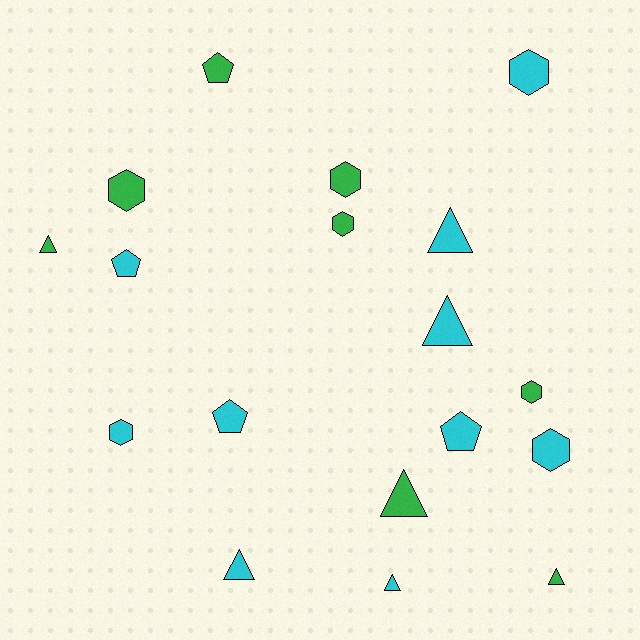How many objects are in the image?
There are 18 objects.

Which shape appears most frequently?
Hexagon, with 7 objects.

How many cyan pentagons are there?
There are 3 cyan pentagons.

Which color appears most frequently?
Cyan, with 10 objects.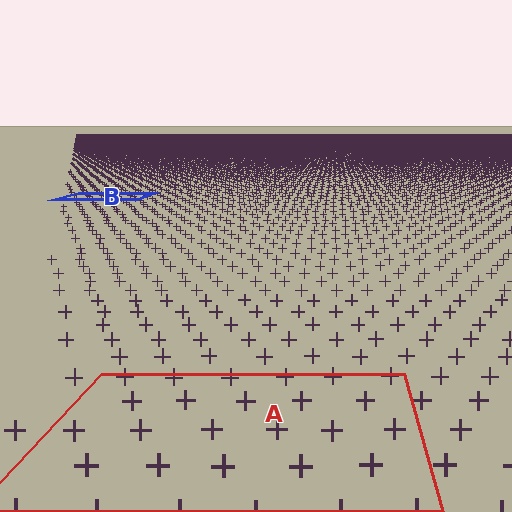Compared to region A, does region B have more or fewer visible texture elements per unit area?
Region B has more texture elements per unit area — they are packed more densely because it is farther away.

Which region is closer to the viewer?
Region A is closer. The texture elements there are larger and more spread out.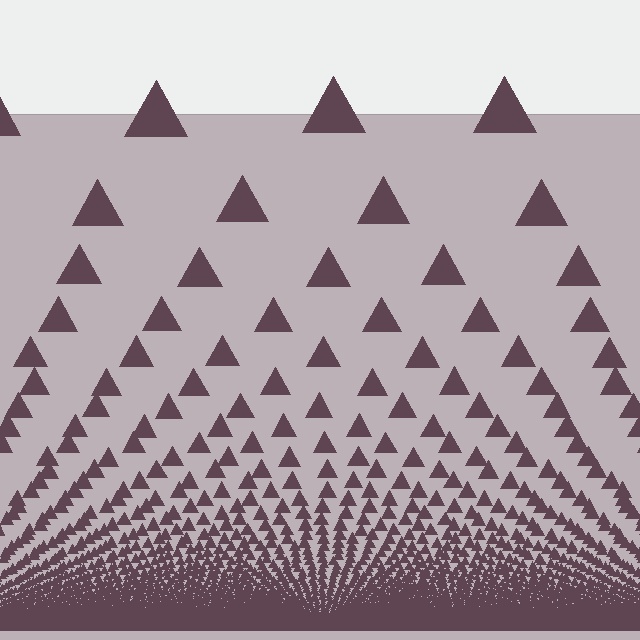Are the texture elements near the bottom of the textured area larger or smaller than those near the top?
Smaller. The gradient is inverted — elements near the bottom are smaller and denser.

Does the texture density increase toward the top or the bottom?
Density increases toward the bottom.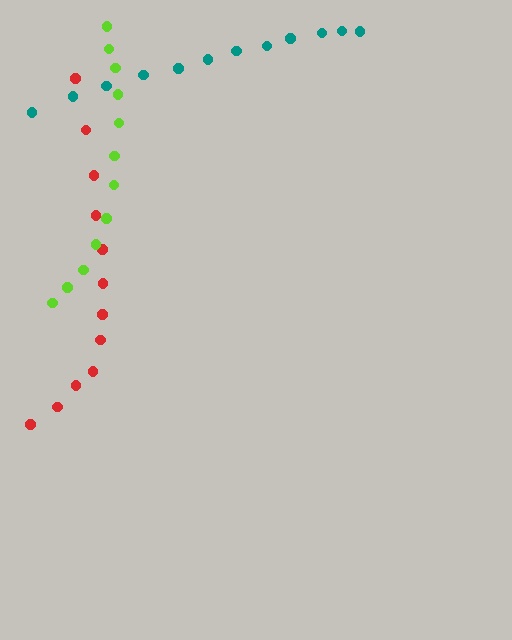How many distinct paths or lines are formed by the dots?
There are 3 distinct paths.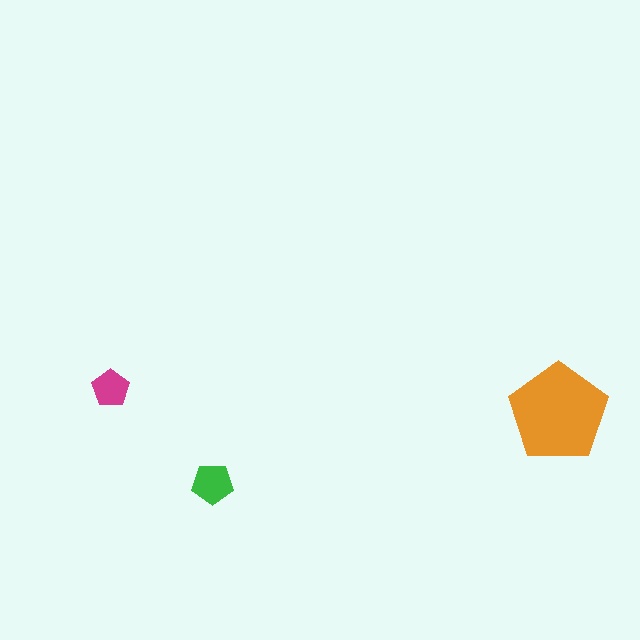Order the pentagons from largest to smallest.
the orange one, the green one, the magenta one.